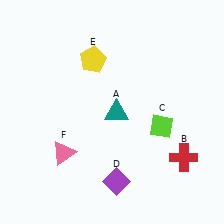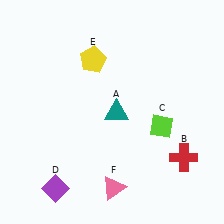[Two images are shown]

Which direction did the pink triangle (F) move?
The pink triangle (F) moved right.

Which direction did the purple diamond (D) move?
The purple diamond (D) moved left.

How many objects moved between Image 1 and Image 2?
2 objects moved between the two images.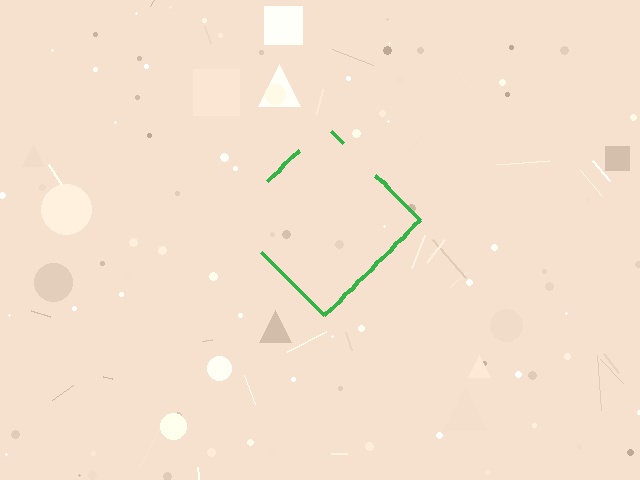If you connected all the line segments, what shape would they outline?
They would outline a diamond.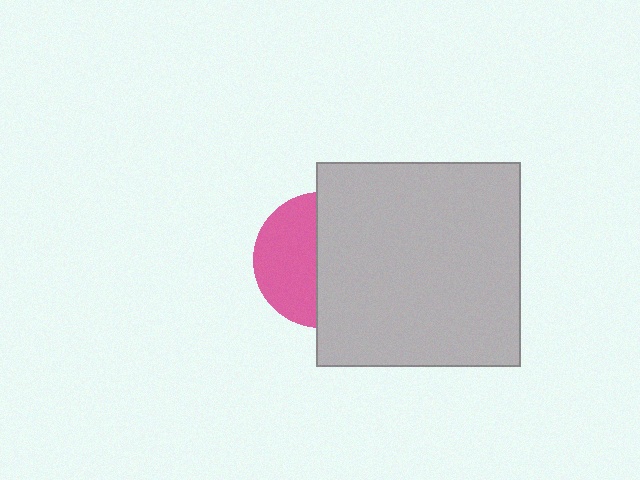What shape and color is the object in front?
The object in front is a light gray square.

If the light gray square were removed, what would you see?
You would see the complete pink circle.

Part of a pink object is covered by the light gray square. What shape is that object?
It is a circle.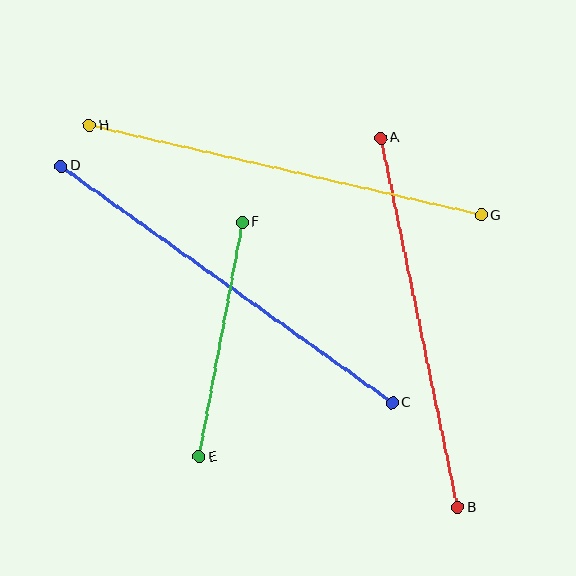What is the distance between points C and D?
The distance is approximately 407 pixels.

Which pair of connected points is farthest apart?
Points C and D are farthest apart.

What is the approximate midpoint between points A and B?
The midpoint is at approximately (419, 323) pixels.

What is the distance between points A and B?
The distance is approximately 377 pixels.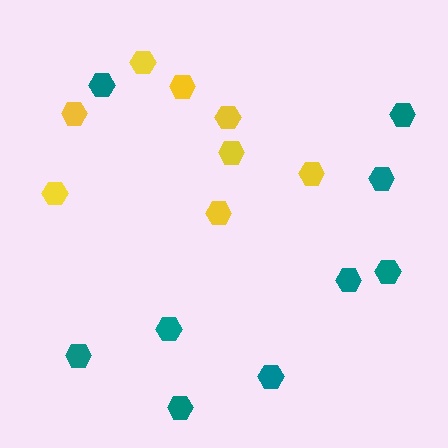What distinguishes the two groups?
There are 2 groups: one group of teal hexagons (9) and one group of yellow hexagons (8).